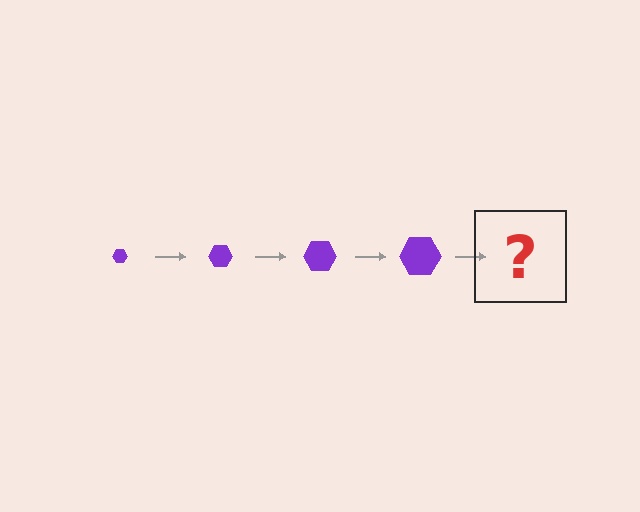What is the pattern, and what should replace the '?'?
The pattern is that the hexagon gets progressively larger each step. The '?' should be a purple hexagon, larger than the previous one.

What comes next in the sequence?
The next element should be a purple hexagon, larger than the previous one.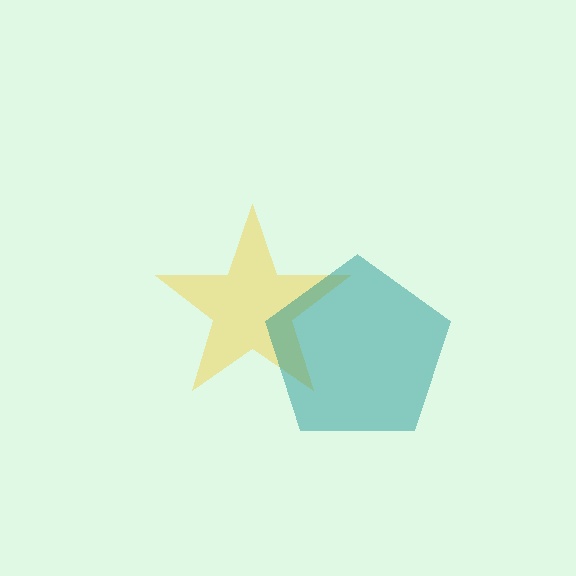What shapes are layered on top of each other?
The layered shapes are: a yellow star, a teal pentagon.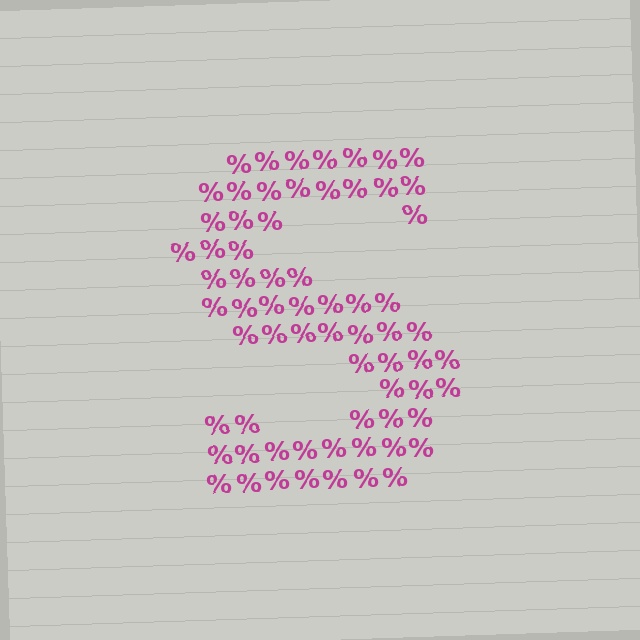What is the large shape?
The large shape is the letter S.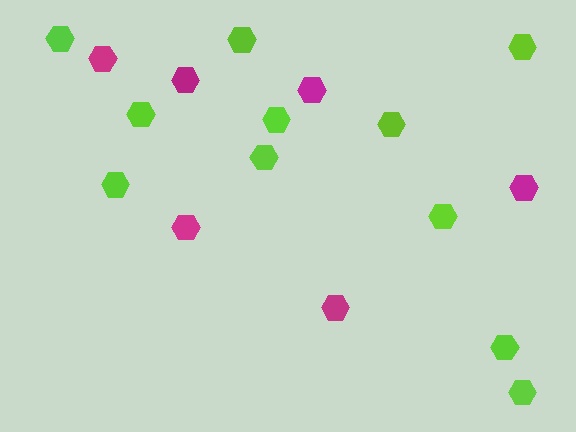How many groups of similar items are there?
There are 2 groups: one group of lime hexagons (11) and one group of magenta hexagons (6).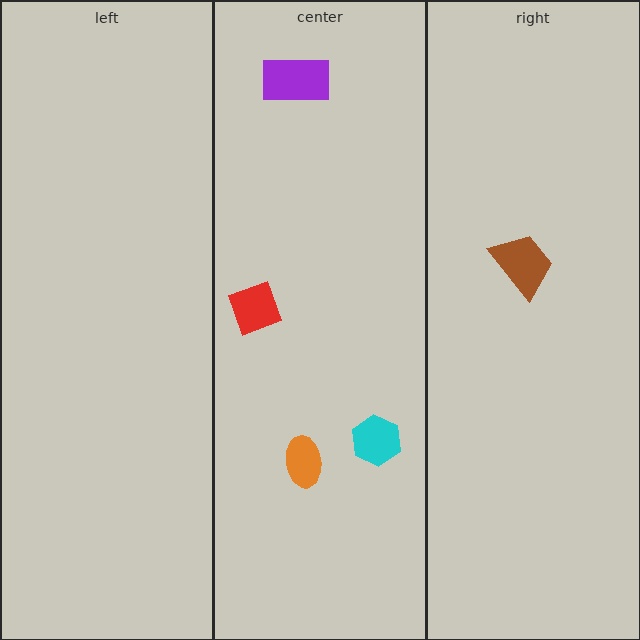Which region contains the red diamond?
The center region.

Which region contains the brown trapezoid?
The right region.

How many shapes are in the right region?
1.